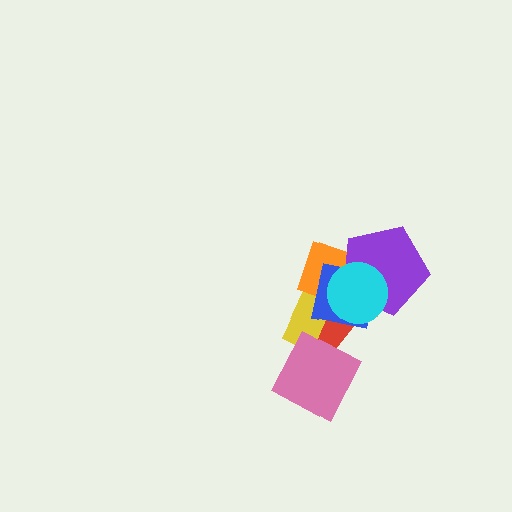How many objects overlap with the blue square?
5 objects overlap with the blue square.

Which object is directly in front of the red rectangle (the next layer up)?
The yellow rectangle is directly in front of the red rectangle.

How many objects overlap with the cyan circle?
4 objects overlap with the cyan circle.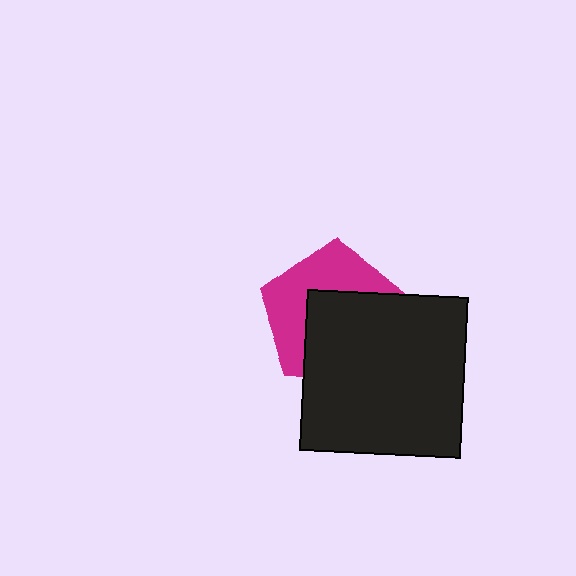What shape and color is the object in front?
The object in front is a black square.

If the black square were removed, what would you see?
You would see the complete magenta pentagon.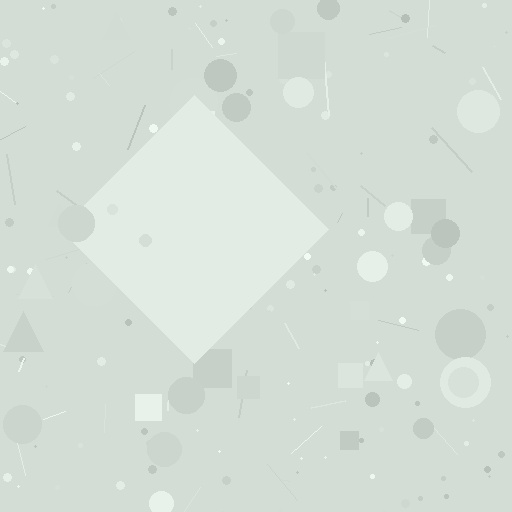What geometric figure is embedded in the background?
A diamond is embedded in the background.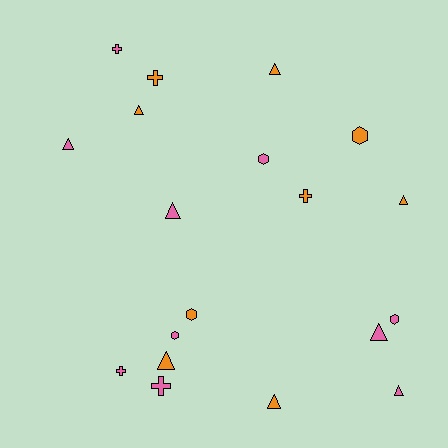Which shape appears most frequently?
Triangle, with 9 objects.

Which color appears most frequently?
Pink, with 10 objects.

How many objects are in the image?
There are 19 objects.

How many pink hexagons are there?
There are 3 pink hexagons.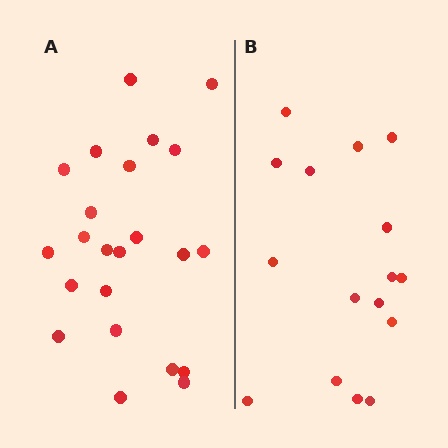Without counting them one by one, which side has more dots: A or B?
Region A (the left region) has more dots.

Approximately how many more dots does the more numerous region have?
Region A has roughly 8 or so more dots than region B.